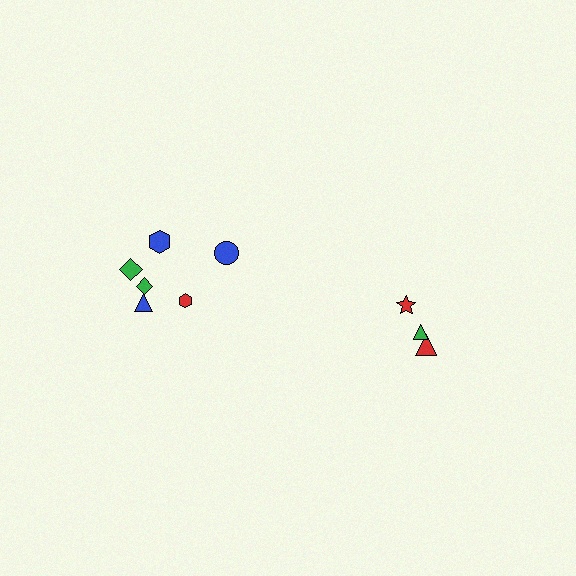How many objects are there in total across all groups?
There are 9 objects.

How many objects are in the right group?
There are 3 objects.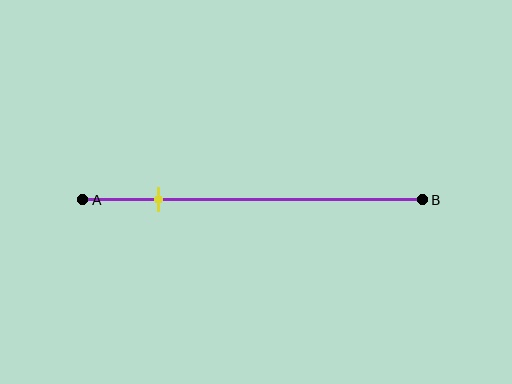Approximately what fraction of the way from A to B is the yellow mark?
The yellow mark is approximately 20% of the way from A to B.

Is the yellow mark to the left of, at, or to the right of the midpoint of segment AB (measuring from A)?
The yellow mark is to the left of the midpoint of segment AB.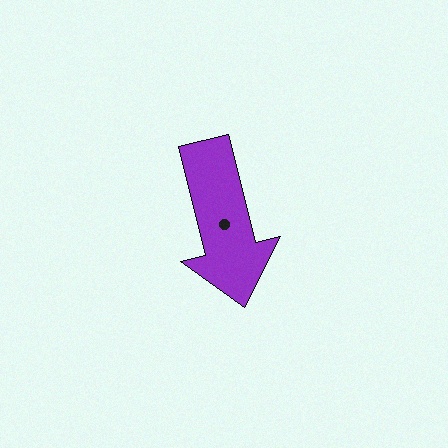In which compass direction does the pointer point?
South.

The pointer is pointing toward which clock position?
Roughly 6 o'clock.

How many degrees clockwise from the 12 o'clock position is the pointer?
Approximately 166 degrees.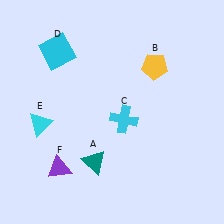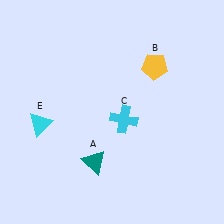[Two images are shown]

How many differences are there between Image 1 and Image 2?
There are 2 differences between the two images.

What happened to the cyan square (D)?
The cyan square (D) was removed in Image 2. It was in the top-left area of Image 1.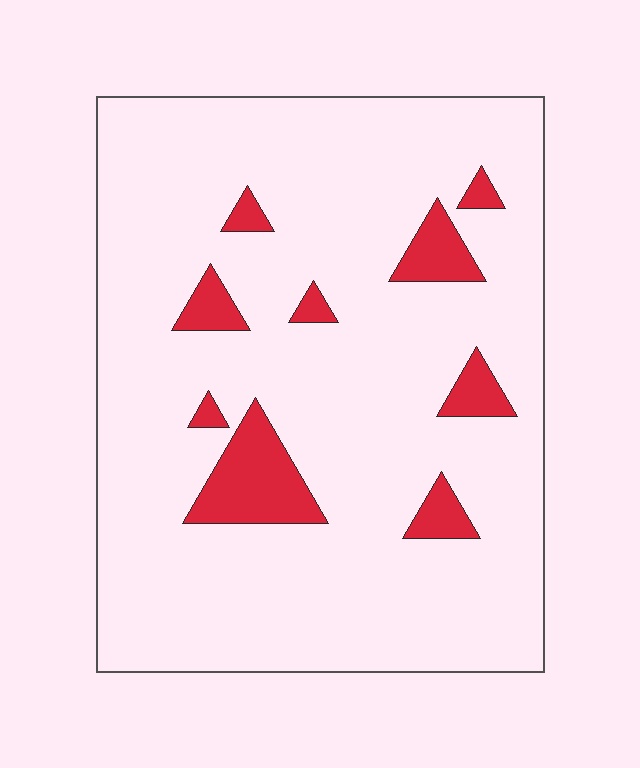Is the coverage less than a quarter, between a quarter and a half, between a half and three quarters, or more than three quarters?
Less than a quarter.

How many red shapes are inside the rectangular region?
9.